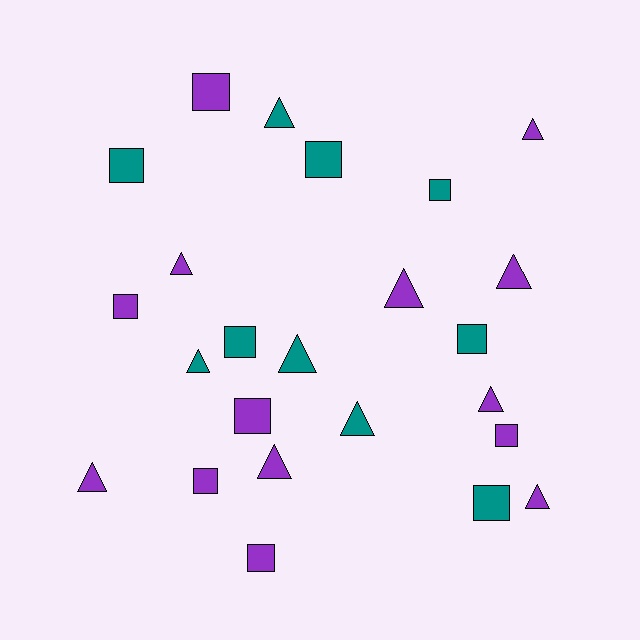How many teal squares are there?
There are 6 teal squares.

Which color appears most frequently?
Purple, with 14 objects.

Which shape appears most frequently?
Triangle, with 12 objects.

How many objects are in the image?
There are 24 objects.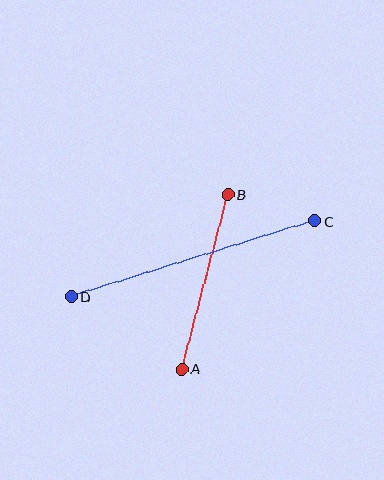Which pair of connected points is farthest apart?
Points C and D are farthest apart.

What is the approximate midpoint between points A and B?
The midpoint is at approximately (205, 282) pixels.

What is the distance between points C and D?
The distance is approximately 255 pixels.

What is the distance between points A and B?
The distance is approximately 181 pixels.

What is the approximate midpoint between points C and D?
The midpoint is at approximately (193, 259) pixels.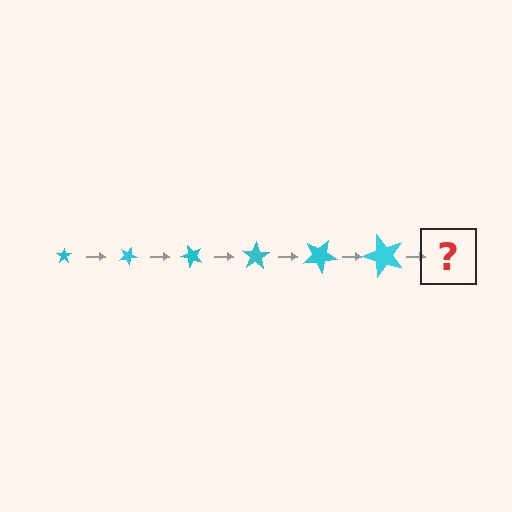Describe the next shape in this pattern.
It should be a star, larger than the previous one and rotated 150 degrees from the start.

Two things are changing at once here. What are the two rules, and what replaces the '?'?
The two rules are that the star grows larger each step and it rotates 25 degrees each step. The '?' should be a star, larger than the previous one and rotated 150 degrees from the start.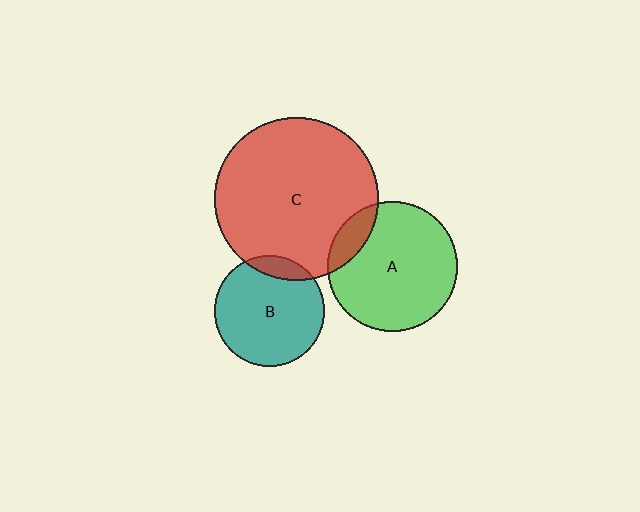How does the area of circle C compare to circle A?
Approximately 1.6 times.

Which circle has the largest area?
Circle C (red).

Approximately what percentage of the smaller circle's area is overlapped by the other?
Approximately 15%.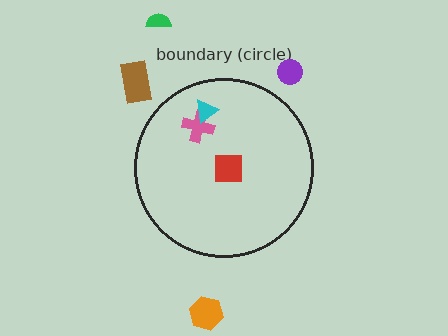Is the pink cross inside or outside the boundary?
Inside.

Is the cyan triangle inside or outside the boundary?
Inside.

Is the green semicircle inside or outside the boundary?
Outside.